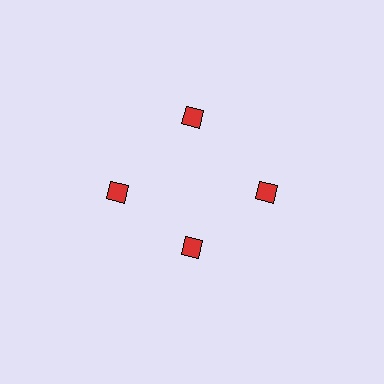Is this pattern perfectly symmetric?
No. The 4 red diamonds are arranged in a ring, but one element near the 6 o'clock position is pulled inward toward the center, breaking the 4-fold rotational symmetry.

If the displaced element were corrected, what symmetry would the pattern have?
It would have 4-fold rotational symmetry — the pattern would map onto itself every 90 degrees.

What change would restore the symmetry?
The symmetry would be restored by moving it outward, back onto the ring so that all 4 diamonds sit at equal angles and equal distance from the center.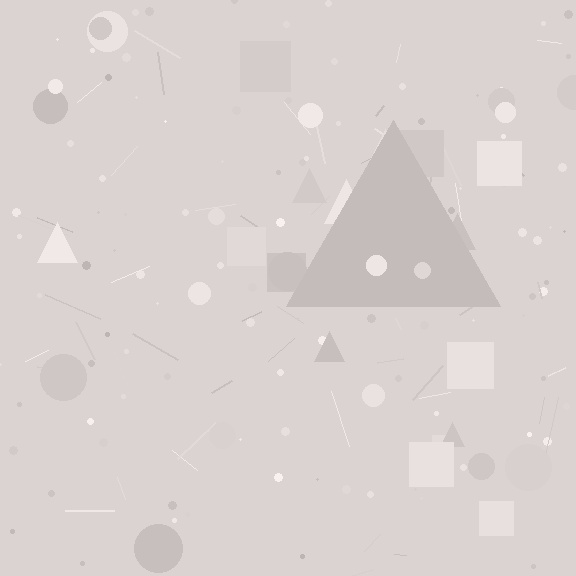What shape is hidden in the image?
A triangle is hidden in the image.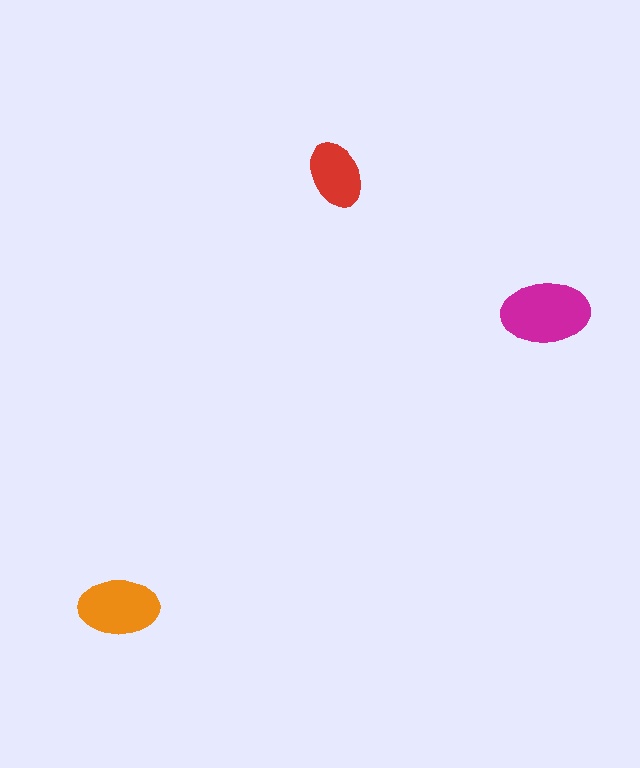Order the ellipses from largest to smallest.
the magenta one, the orange one, the red one.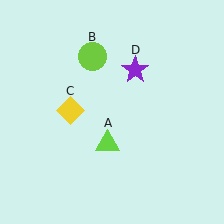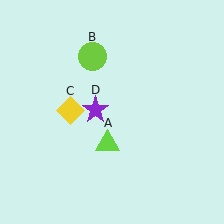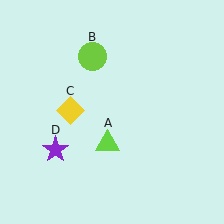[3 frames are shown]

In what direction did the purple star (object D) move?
The purple star (object D) moved down and to the left.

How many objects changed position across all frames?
1 object changed position: purple star (object D).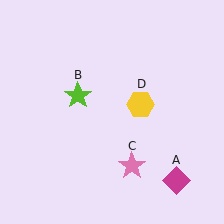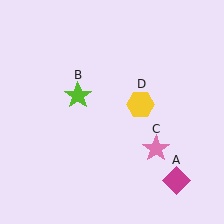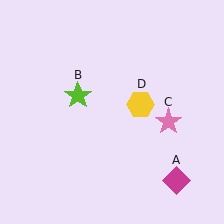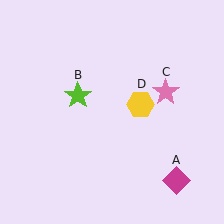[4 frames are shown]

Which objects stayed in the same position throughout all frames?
Magenta diamond (object A) and lime star (object B) and yellow hexagon (object D) remained stationary.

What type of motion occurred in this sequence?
The pink star (object C) rotated counterclockwise around the center of the scene.